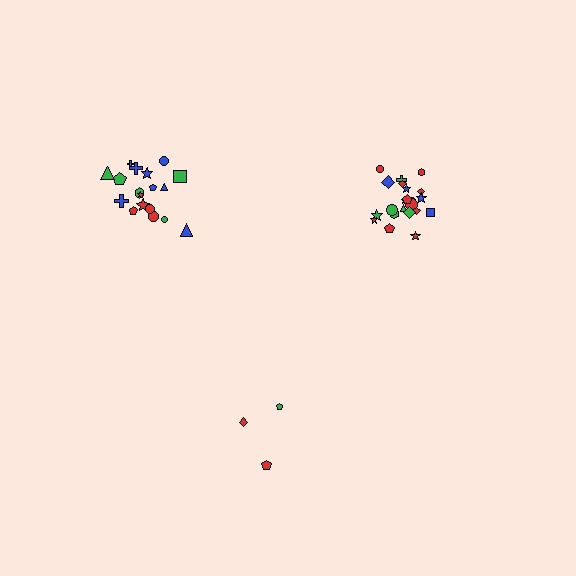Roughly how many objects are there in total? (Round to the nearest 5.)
Roughly 45 objects in total.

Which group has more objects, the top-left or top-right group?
The top-right group.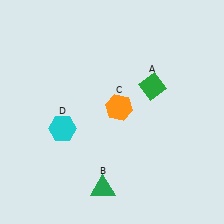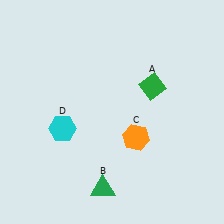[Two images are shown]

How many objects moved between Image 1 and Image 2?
1 object moved between the two images.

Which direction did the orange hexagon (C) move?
The orange hexagon (C) moved down.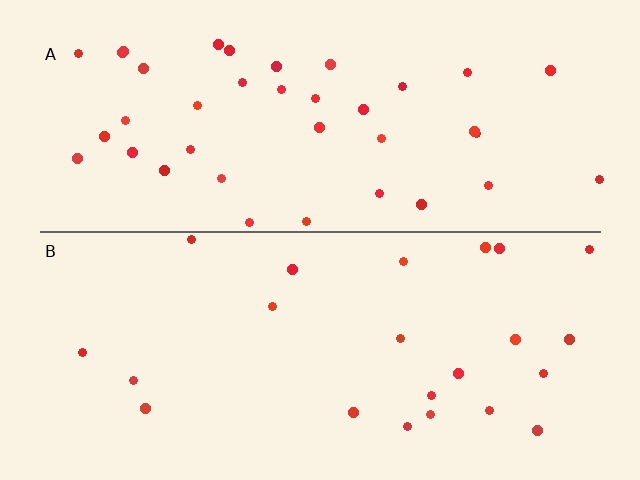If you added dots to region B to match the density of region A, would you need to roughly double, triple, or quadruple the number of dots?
Approximately double.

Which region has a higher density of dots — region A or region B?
A (the top).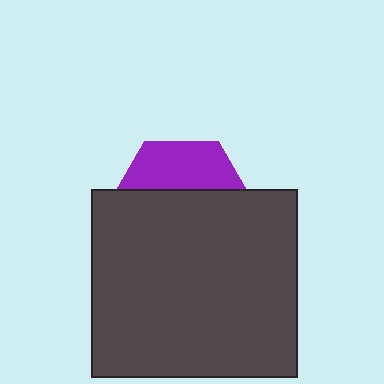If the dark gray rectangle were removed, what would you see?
You would see the complete purple hexagon.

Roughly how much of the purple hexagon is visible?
A small part of it is visible (roughly 34%).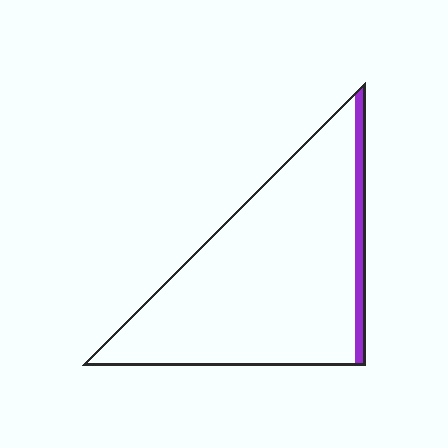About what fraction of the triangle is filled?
About one tenth (1/10).